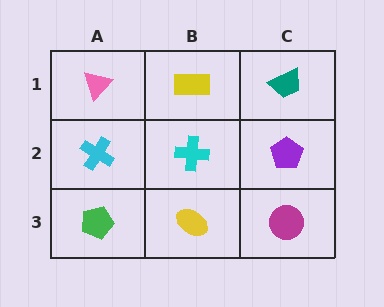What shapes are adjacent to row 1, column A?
A cyan cross (row 2, column A), a yellow rectangle (row 1, column B).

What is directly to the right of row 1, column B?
A teal trapezoid.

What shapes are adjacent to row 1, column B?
A cyan cross (row 2, column B), a pink triangle (row 1, column A), a teal trapezoid (row 1, column C).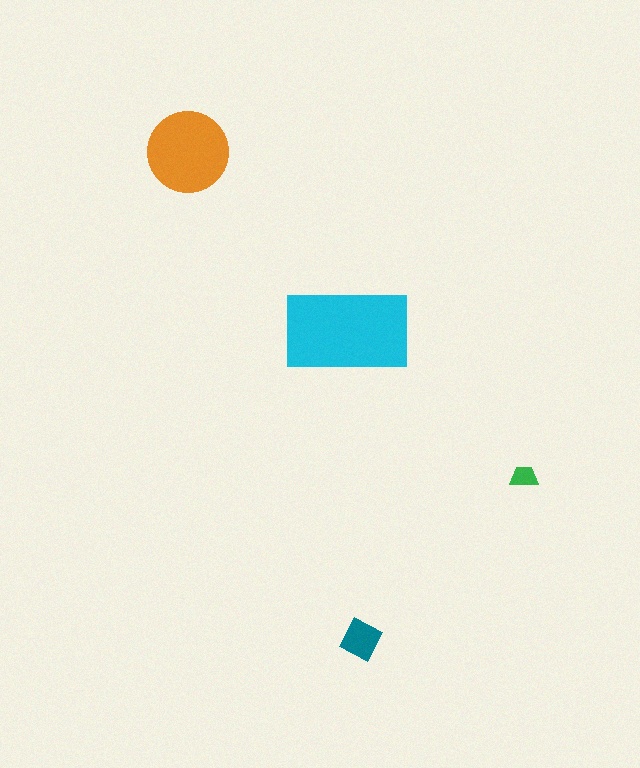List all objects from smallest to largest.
The green trapezoid, the teal square, the orange circle, the cyan rectangle.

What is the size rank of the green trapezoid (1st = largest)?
4th.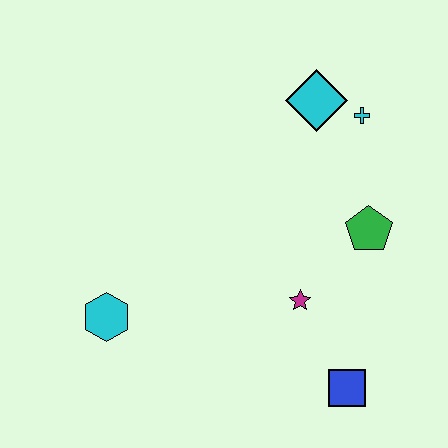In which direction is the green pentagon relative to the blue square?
The green pentagon is above the blue square.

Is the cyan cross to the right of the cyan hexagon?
Yes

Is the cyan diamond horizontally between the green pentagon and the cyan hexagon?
Yes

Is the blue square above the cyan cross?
No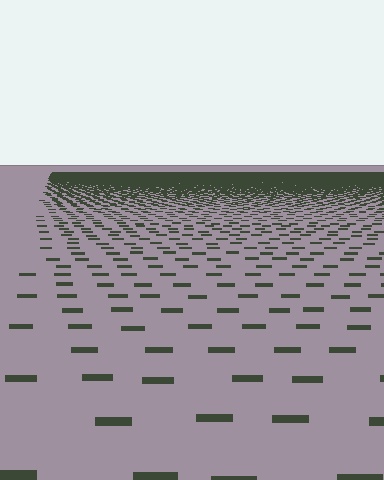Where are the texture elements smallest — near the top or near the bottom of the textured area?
Near the top.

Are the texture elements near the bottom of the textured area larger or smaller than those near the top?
Larger. Near the bottom, elements are closer to the viewer and appear at a bigger on-screen size.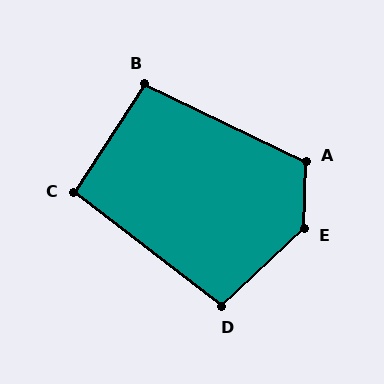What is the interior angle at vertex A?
Approximately 114 degrees (obtuse).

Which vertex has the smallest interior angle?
C, at approximately 95 degrees.